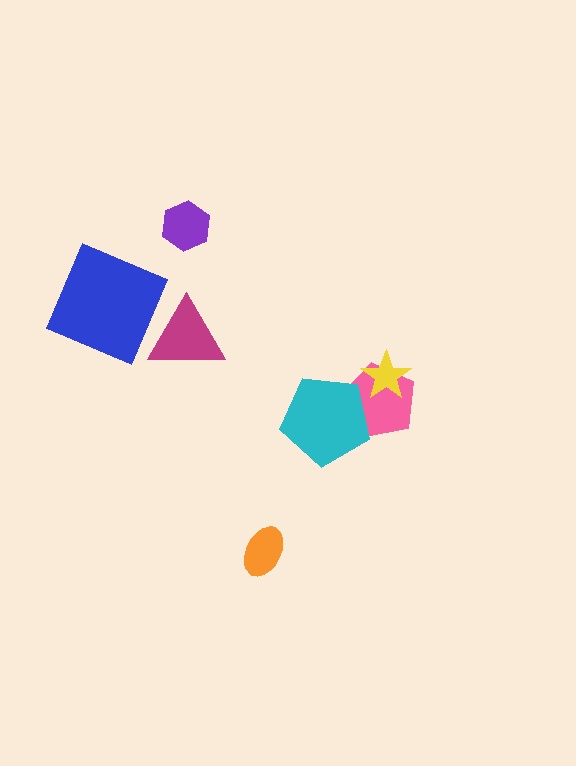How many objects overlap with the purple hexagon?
0 objects overlap with the purple hexagon.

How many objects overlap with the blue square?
0 objects overlap with the blue square.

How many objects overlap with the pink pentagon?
2 objects overlap with the pink pentagon.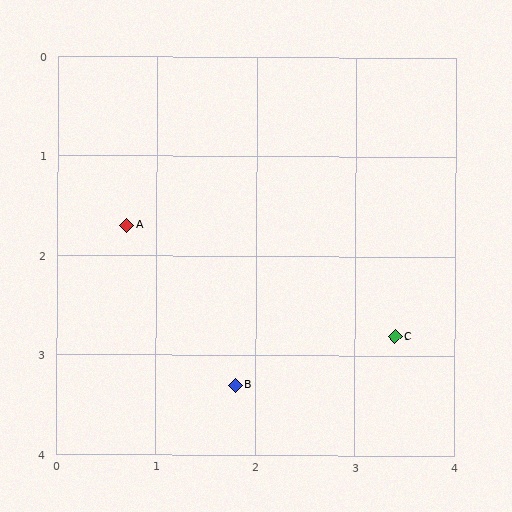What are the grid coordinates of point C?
Point C is at approximately (3.4, 2.8).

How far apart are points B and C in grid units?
Points B and C are about 1.7 grid units apart.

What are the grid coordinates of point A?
Point A is at approximately (0.7, 1.7).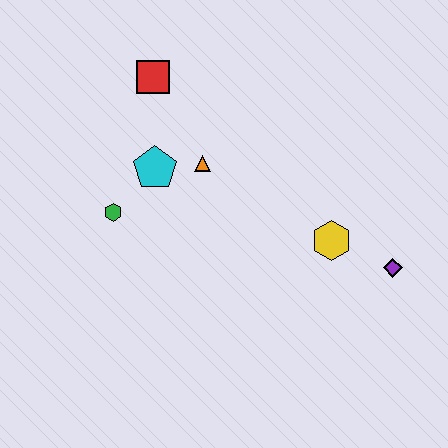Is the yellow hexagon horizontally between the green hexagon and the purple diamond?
Yes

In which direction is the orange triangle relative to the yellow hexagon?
The orange triangle is to the left of the yellow hexagon.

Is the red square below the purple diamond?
No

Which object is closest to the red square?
The cyan pentagon is closest to the red square.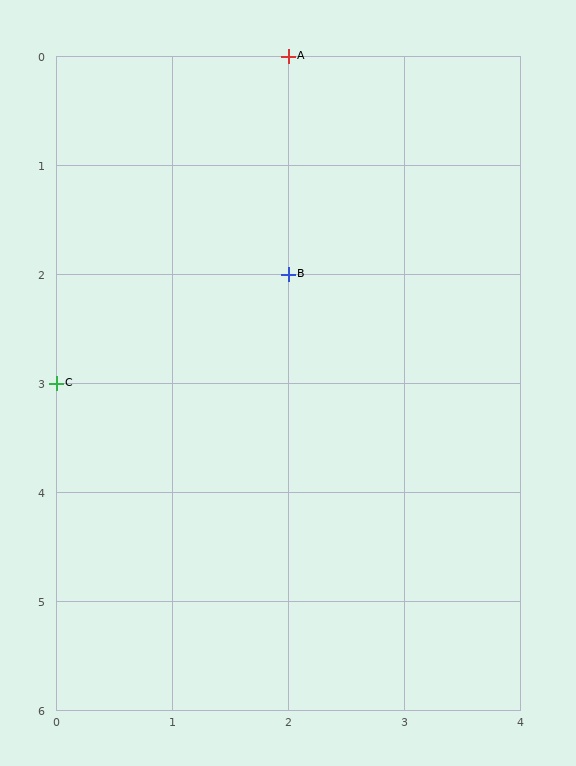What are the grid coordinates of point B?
Point B is at grid coordinates (2, 2).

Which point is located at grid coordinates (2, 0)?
Point A is at (2, 0).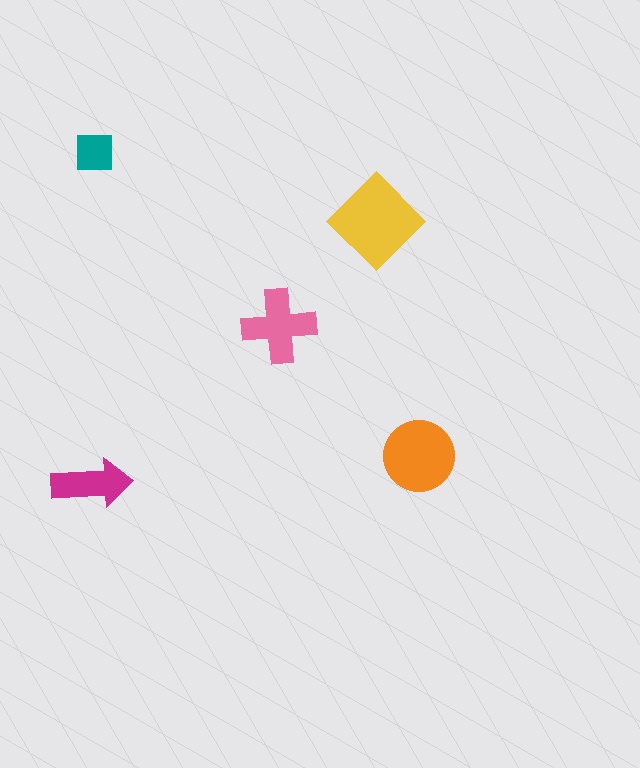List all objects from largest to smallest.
The yellow diamond, the orange circle, the pink cross, the magenta arrow, the teal square.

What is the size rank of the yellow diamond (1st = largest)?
1st.